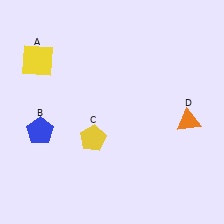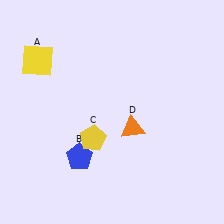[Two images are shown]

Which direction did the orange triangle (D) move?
The orange triangle (D) moved left.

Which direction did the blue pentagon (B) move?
The blue pentagon (B) moved right.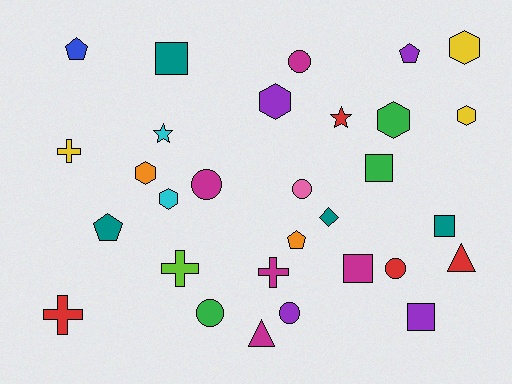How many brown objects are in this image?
There are no brown objects.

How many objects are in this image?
There are 30 objects.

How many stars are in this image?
There are 2 stars.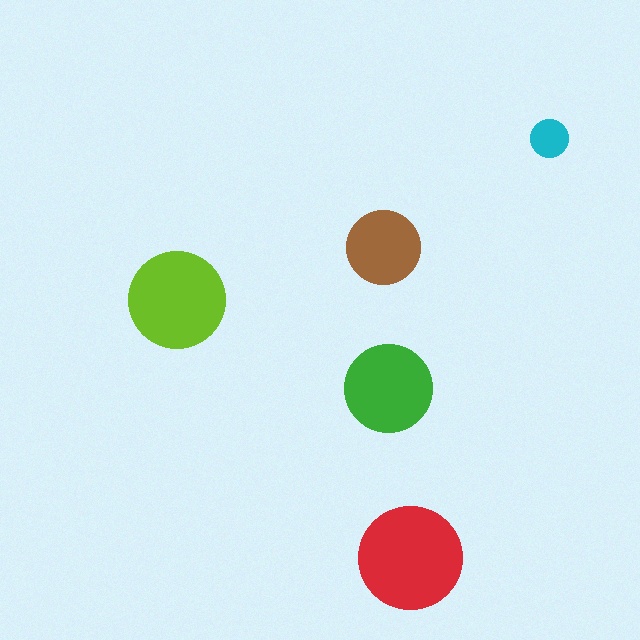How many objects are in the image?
There are 5 objects in the image.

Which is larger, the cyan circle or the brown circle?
The brown one.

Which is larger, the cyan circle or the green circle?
The green one.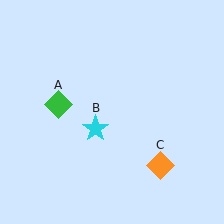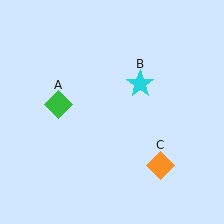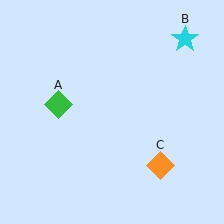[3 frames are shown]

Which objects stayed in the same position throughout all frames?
Green diamond (object A) and orange diamond (object C) remained stationary.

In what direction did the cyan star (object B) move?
The cyan star (object B) moved up and to the right.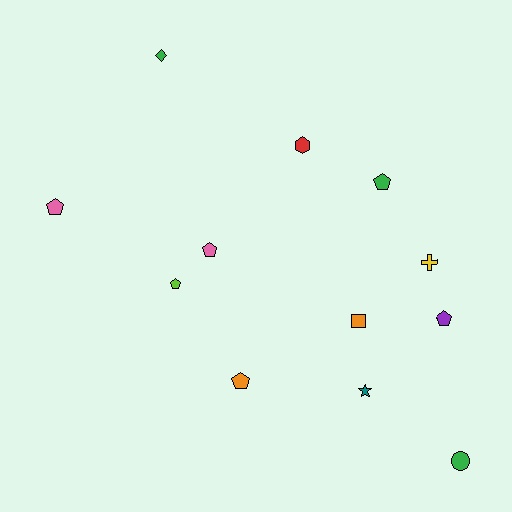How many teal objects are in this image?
There is 1 teal object.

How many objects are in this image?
There are 12 objects.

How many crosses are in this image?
There is 1 cross.